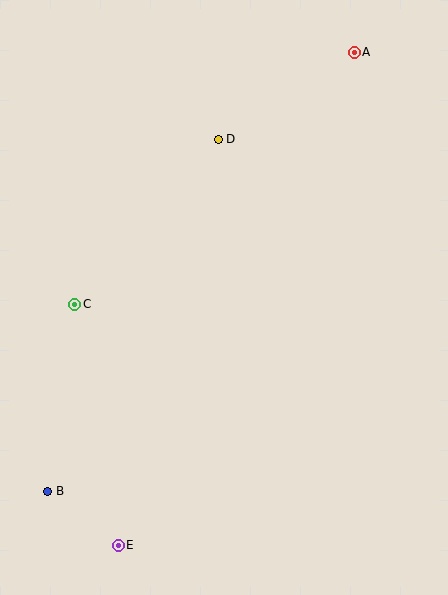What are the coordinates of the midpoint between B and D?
The midpoint between B and D is at (133, 315).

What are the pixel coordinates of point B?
Point B is at (48, 491).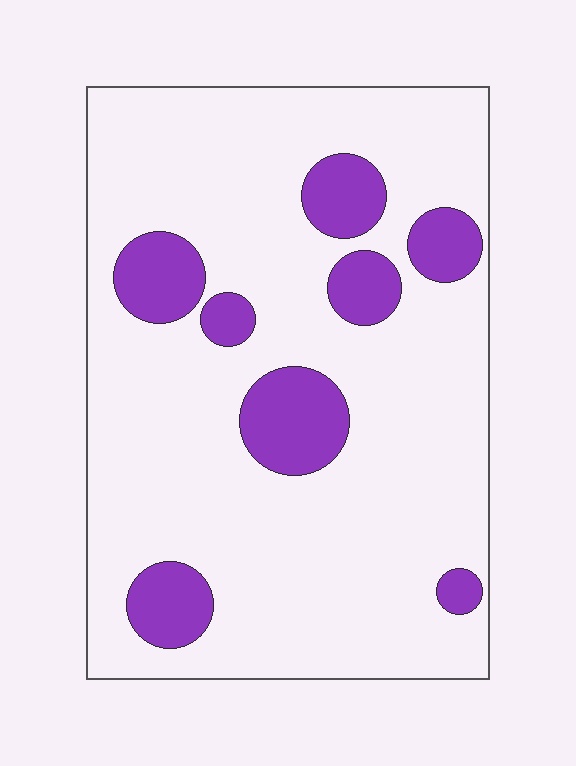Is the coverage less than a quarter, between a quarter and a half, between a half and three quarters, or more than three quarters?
Less than a quarter.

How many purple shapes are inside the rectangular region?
8.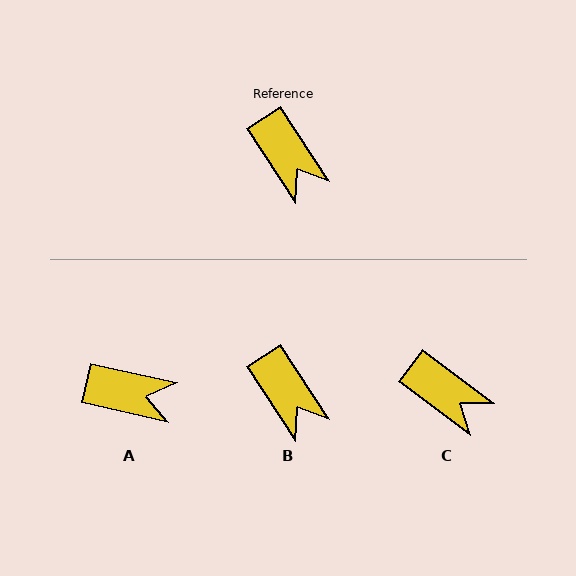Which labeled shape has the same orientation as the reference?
B.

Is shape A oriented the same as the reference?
No, it is off by about 44 degrees.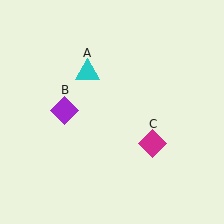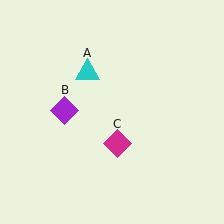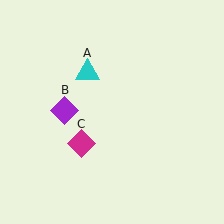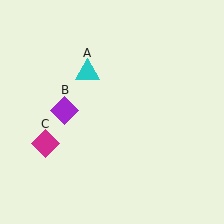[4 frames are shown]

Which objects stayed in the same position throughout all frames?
Cyan triangle (object A) and purple diamond (object B) remained stationary.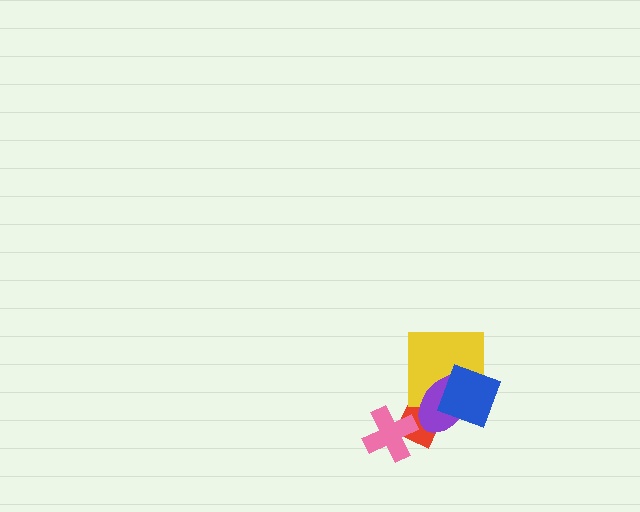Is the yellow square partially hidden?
Yes, it is partially covered by another shape.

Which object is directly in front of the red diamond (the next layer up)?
The pink cross is directly in front of the red diamond.